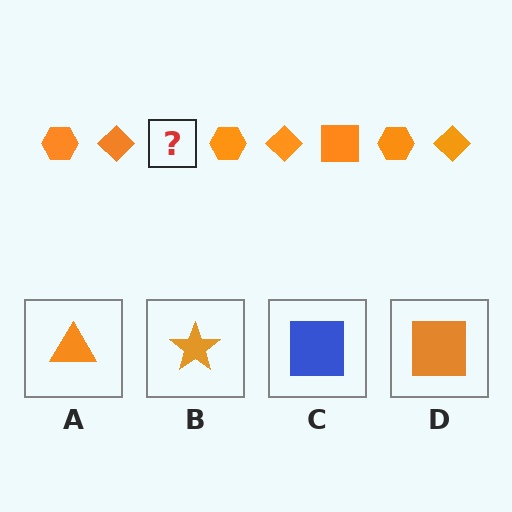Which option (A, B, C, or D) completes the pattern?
D.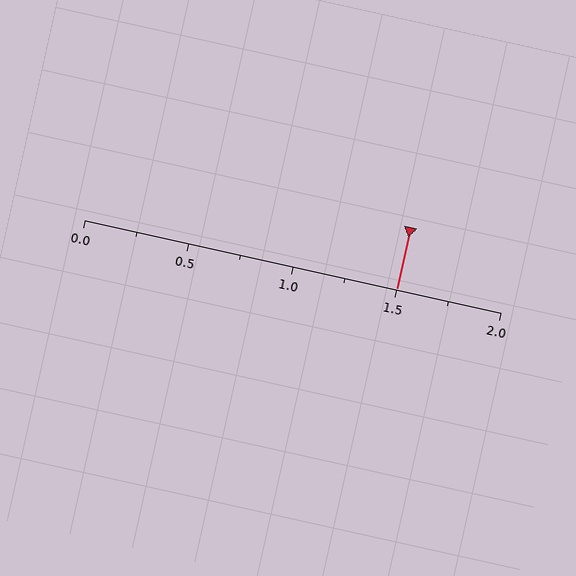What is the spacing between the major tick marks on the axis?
The major ticks are spaced 0.5 apart.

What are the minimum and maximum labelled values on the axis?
The axis runs from 0.0 to 2.0.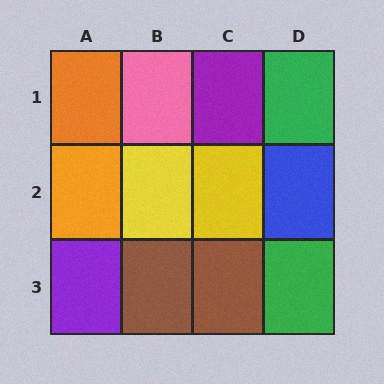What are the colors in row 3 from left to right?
Purple, brown, brown, green.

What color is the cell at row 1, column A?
Orange.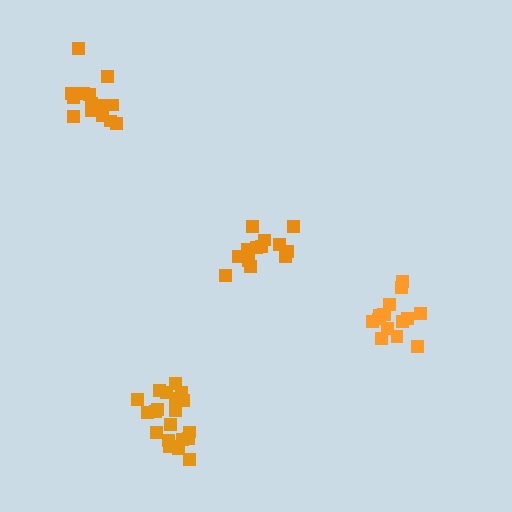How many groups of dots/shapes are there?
There are 4 groups.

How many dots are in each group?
Group 1: 14 dots, Group 2: 15 dots, Group 3: 15 dots, Group 4: 20 dots (64 total).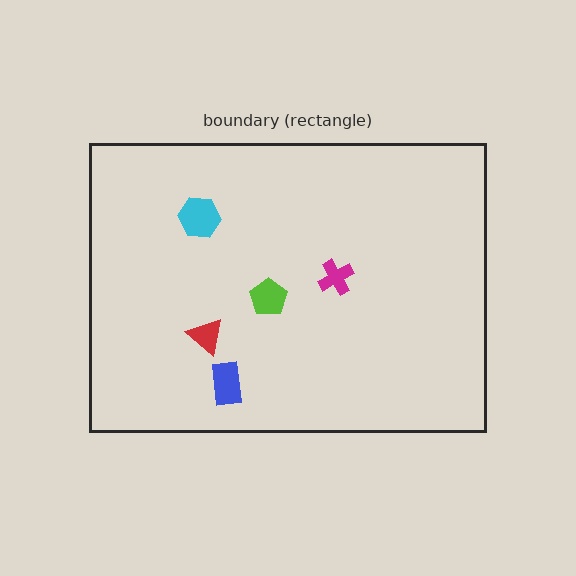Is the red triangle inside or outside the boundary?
Inside.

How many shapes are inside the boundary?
5 inside, 0 outside.